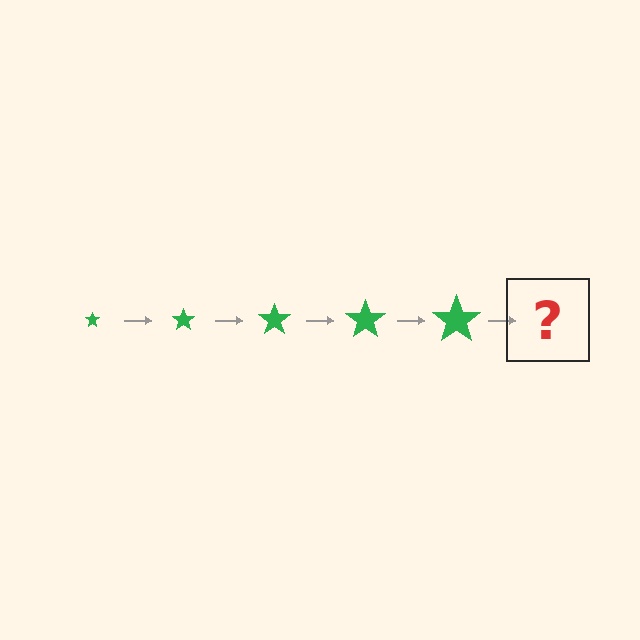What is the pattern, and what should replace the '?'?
The pattern is that the star gets progressively larger each step. The '?' should be a green star, larger than the previous one.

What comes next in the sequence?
The next element should be a green star, larger than the previous one.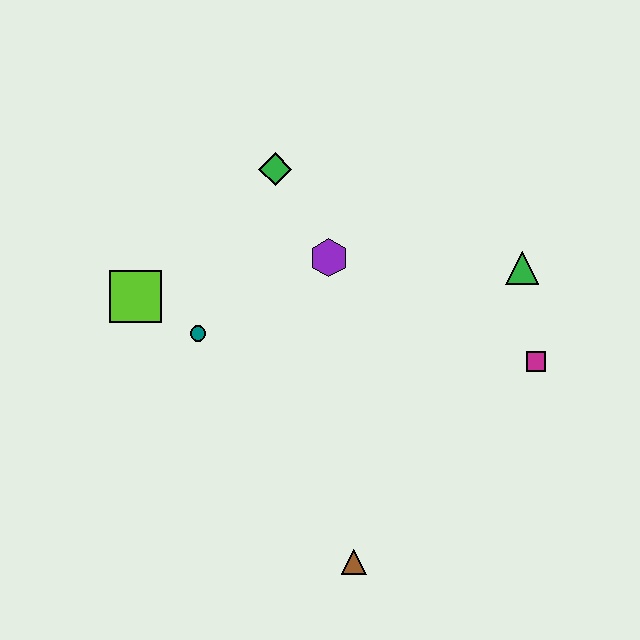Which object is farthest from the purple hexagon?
The brown triangle is farthest from the purple hexagon.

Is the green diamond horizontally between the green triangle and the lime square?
Yes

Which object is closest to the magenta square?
The green triangle is closest to the magenta square.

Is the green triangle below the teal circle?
No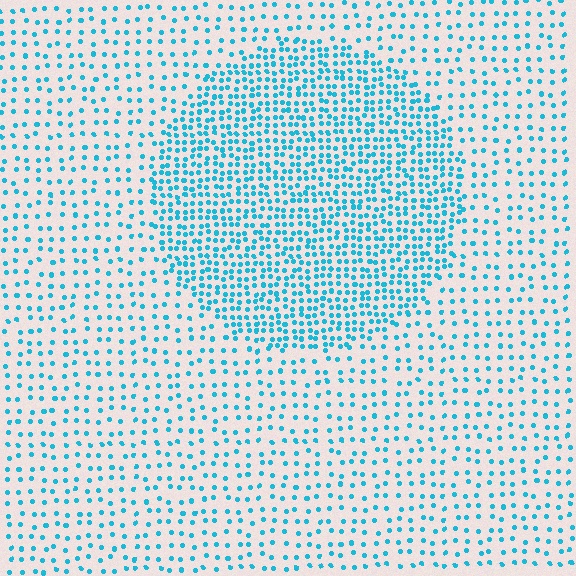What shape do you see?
I see a circle.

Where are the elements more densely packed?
The elements are more densely packed inside the circle boundary.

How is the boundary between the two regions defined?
The boundary is defined by a change in element density (approximately 2.3x ratio). All elements are the same color, size, and shape.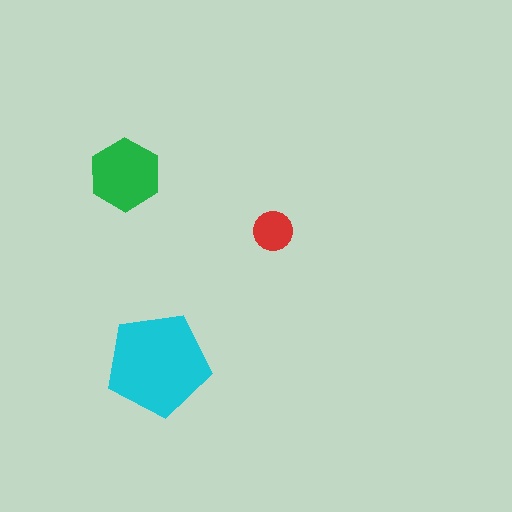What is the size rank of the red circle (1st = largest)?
3rd.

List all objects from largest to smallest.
The cyan pentagon, the green hexagon, the red circle.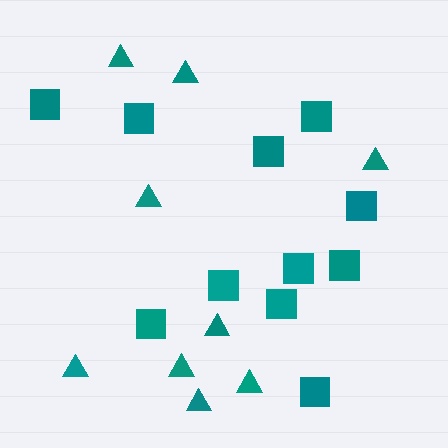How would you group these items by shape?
There are 2 groups: one group of triangles (9) and one group of squares (11).